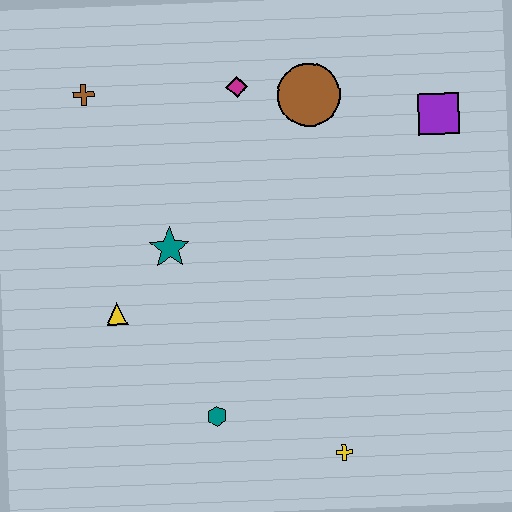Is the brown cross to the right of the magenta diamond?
No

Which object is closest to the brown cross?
The magenta diamond is closest to the brown cross.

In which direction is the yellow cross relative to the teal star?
The yellow cross is below the teal star.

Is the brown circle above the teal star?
Yes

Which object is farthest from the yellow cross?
The brown cross is farthest from the yellow cross.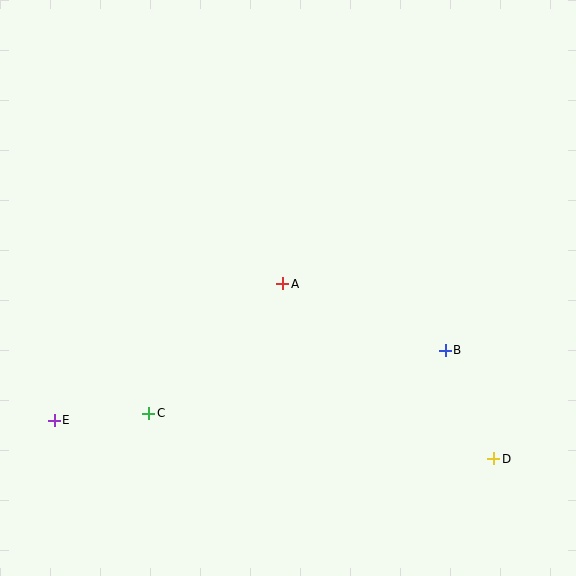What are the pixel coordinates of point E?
Point E is at (54, 420).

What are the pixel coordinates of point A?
Point A is at (283, 284).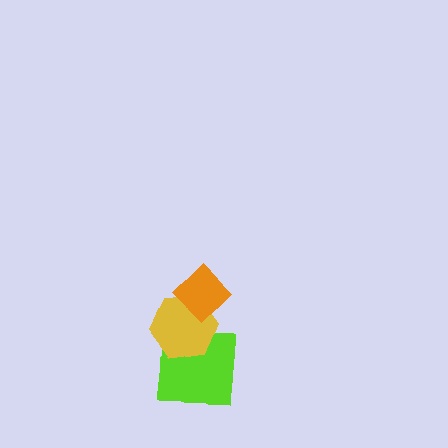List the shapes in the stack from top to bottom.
From top to bottom: the orange diamond, the yellow hexagon, the lime square.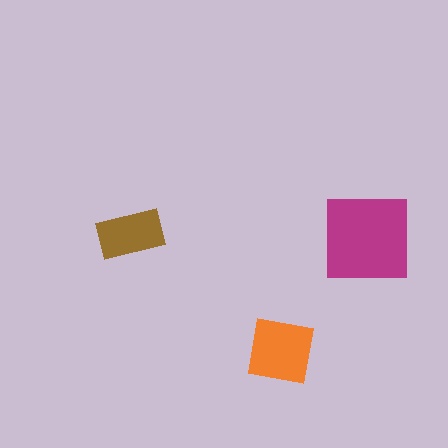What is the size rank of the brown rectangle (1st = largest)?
3rd.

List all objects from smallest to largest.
The brown rectangle, the orange square, the magenta square.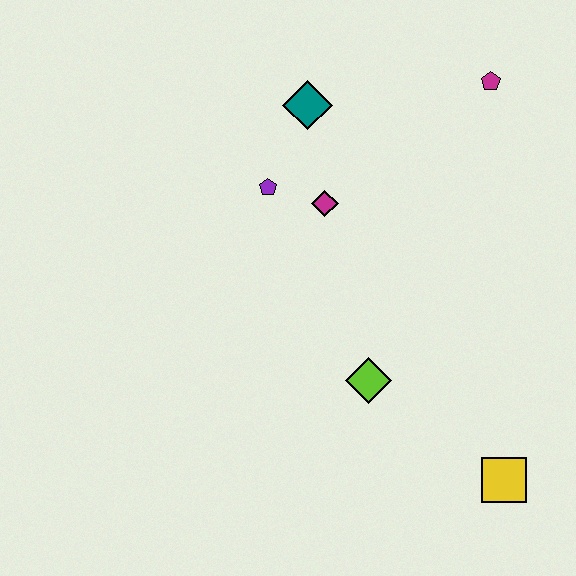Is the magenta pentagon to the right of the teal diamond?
Yes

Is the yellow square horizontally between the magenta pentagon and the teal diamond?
No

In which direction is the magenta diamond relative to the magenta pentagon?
The magenta diamond is to the left of the magenta pentagon.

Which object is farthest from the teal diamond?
The yellow square is farthest from the teal diamond.